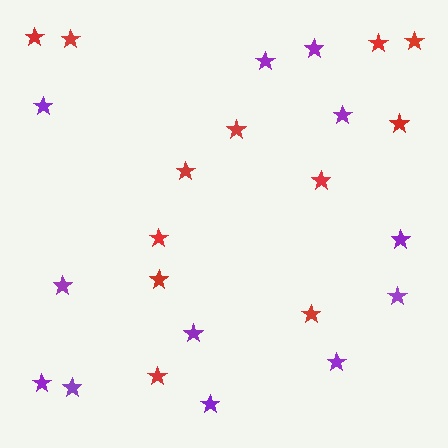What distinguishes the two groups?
There are 2 groups: one group of purple stars (12) and one group of red stars (12).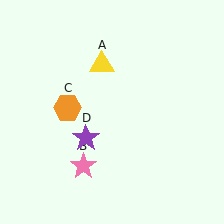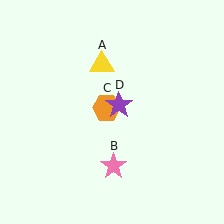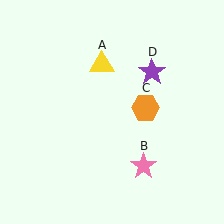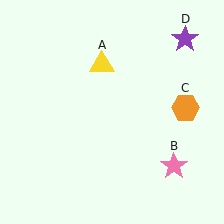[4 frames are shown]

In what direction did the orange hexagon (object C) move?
The orange hexagon (object C) moved right.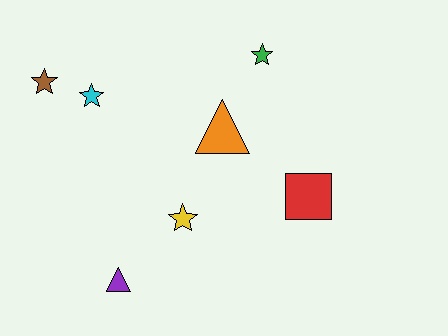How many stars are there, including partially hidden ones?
There are 4 stars.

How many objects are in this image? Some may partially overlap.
There are 7 objects.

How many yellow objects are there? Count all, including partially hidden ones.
There is 1 yellow object.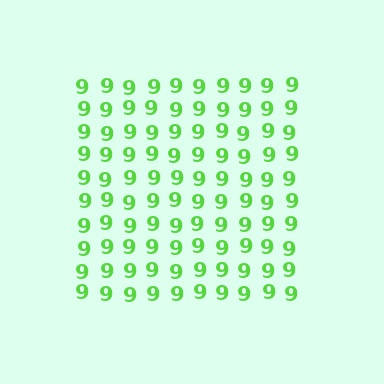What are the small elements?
The small elements are digit 9's.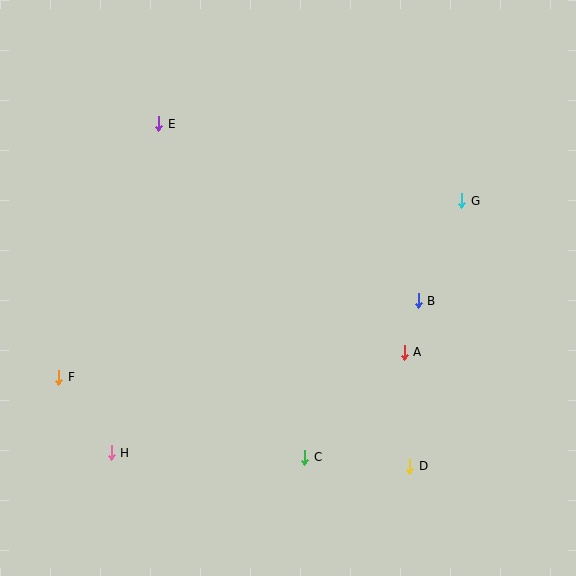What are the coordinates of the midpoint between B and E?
The midpoint between B and E is at (288, 212).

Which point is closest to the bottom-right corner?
Point D is closest to the bottom-right corner.